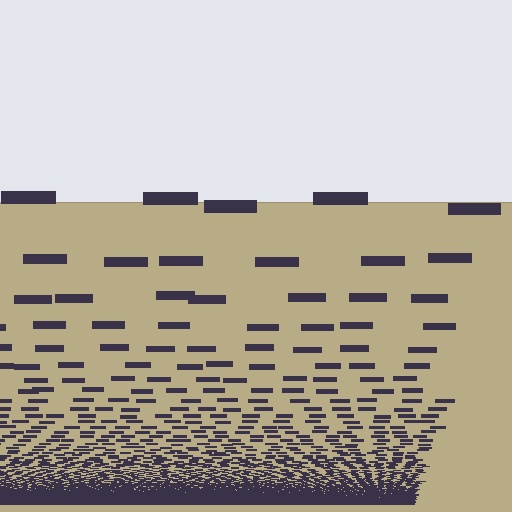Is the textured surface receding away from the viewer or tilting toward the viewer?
The surface appears to tilt toward the viewer. Texture elements get larger and sparser toward the top.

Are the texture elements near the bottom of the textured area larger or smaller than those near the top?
Smaller. The gradient is inverted — elements near the bottom are smaller and denser.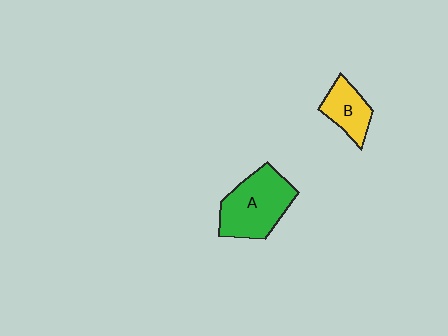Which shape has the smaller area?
Shape B (yellow).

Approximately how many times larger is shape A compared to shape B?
Approximately 1.9 times.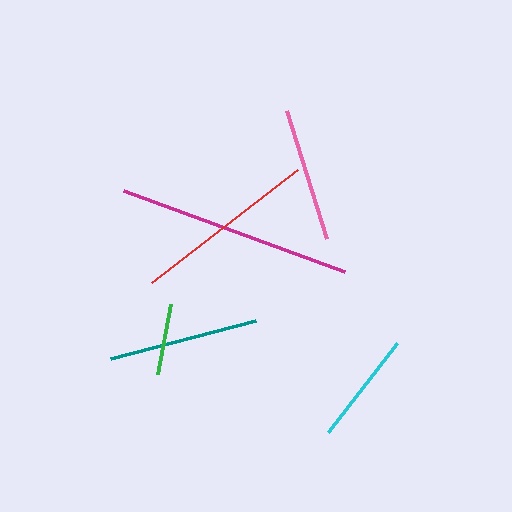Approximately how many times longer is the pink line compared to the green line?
The pink line is approximately 1.9 times the length of the green line.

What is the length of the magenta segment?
The magenta segment is approximately 235 pixels long.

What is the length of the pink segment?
The pink segment is approximately 134 pixels long.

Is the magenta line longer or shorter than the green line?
The magenta line is longer than the green line.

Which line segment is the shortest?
The green line is the shortest at approximately 71 pixels.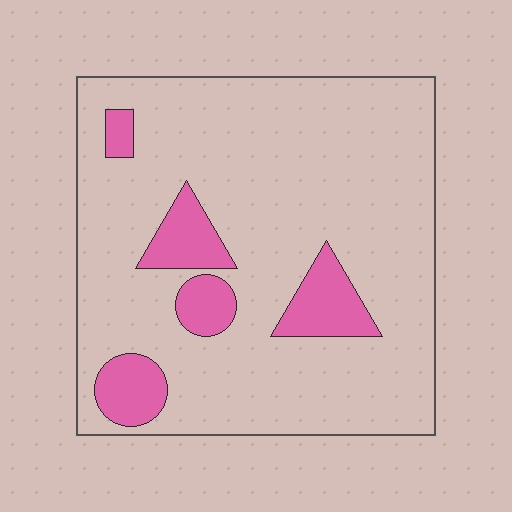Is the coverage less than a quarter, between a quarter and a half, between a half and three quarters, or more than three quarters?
Less than a quarter.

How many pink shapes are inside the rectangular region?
5.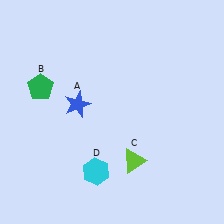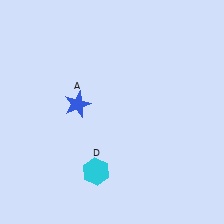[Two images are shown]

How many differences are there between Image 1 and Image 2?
There are 2 differences between the two images.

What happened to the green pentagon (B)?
The green pentagon (B) was removed in Image 2. It was in the top-left area of Image 1.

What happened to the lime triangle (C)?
The lime triangle (C) was removed in Image 2. It was in the bottom-right area of Image 1.